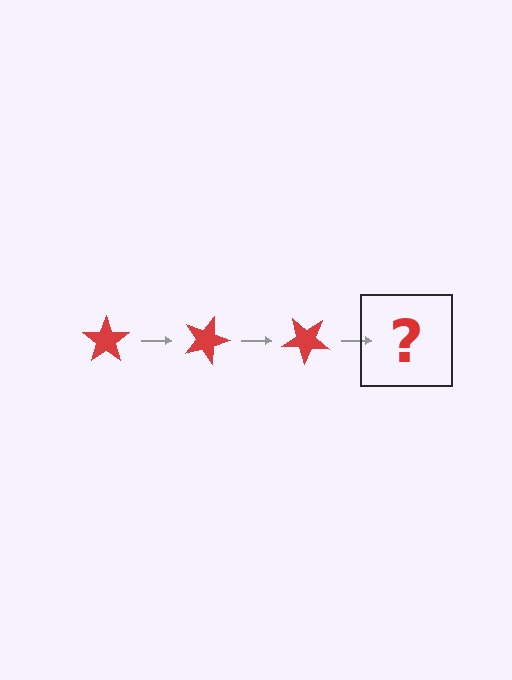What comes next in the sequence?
The next element should be a red star rotated 60 degrees.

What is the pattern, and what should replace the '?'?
The pattern is that the star rotates 20 degrees each step. The '?' should be a red star rotated 60 degrees.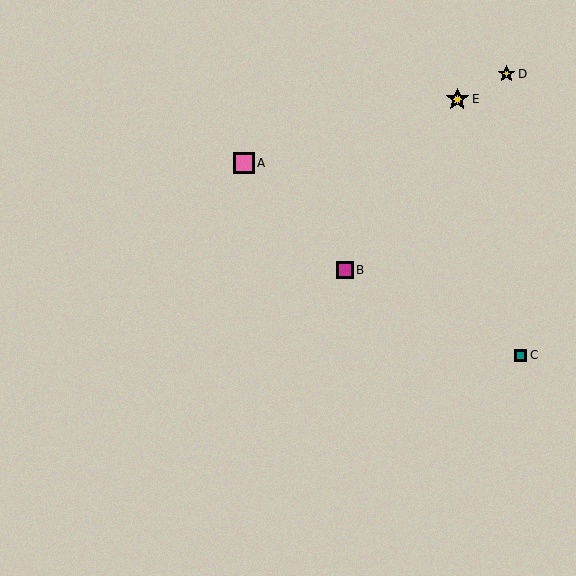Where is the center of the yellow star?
The center of the yellow star is at (457, 99).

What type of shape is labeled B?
Shape B is a magenta square.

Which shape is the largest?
The yellow star (labeled E) is the largest.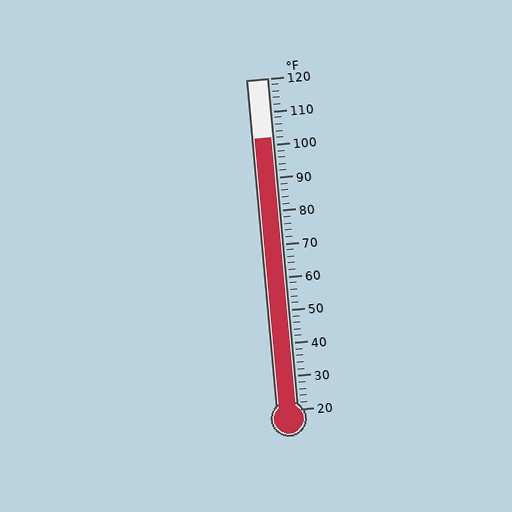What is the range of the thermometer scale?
The thermometer scale ranges from 20°F to 120°F.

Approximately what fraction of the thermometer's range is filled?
The thermometer is filled to approximately 80% of its range.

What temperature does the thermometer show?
The thermometer shows approximately 102°F.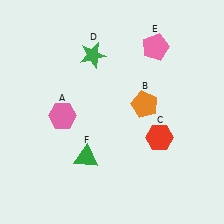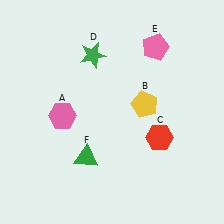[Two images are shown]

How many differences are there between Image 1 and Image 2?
There is 1 difference between the two images.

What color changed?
The pentagon (B) changed from orange in Image 1 to yellow in Image 2.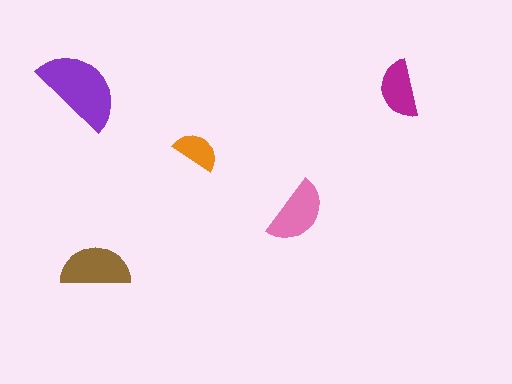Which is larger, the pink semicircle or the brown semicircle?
The brown one.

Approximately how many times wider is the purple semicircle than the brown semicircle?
About 1.5 times wider.